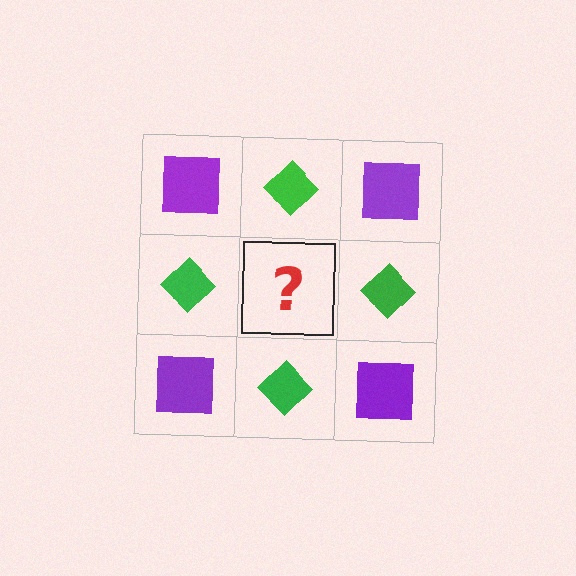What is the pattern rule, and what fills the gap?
The rule is that it alternates purple square and green diamond in a checkerboard pattern. The gap should be filled with a purple square.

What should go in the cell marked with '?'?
The missing cell should contain a purple square.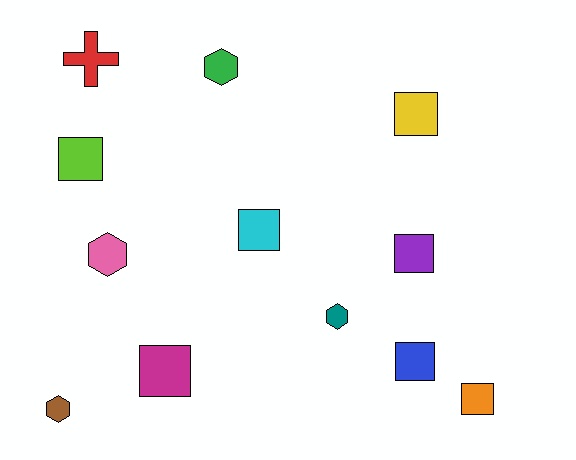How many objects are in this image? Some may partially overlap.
There are 12 objects.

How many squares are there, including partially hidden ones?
There are 7 squares.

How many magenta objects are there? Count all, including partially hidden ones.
There is 1 magenta object.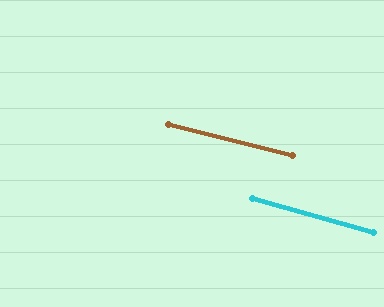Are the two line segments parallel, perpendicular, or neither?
Parallel — their directions differ by only 1.9°.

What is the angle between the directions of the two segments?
Approximately 2 degrees.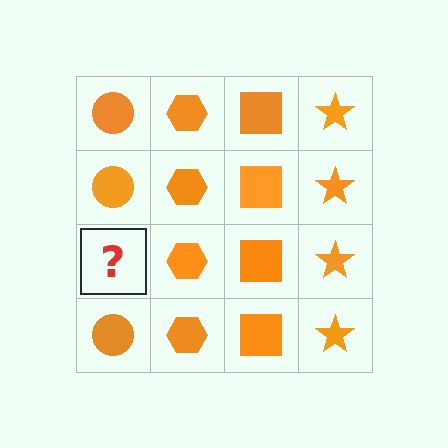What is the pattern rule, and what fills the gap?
The rule is that each column has a consistent shape. The gap should be filled with an orange circle.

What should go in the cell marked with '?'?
The missing cell should contain an orange circle.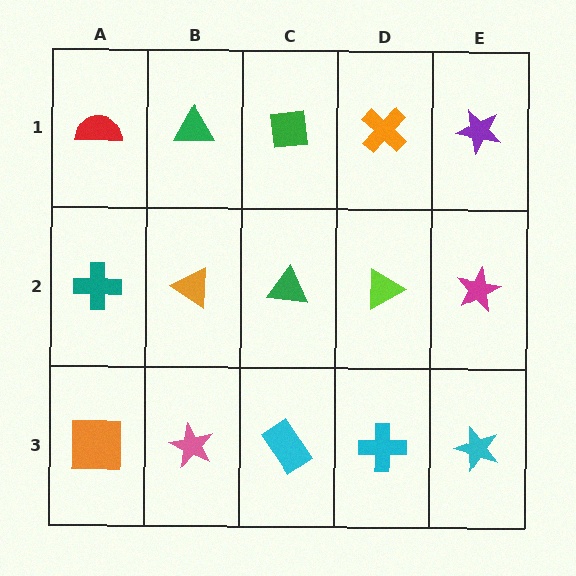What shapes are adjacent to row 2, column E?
A purple star (row 1, column E), a cyan star (row 3, column E), a lime triangle (row 2, column D).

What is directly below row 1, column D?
A lime triangle.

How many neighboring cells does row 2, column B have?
4.